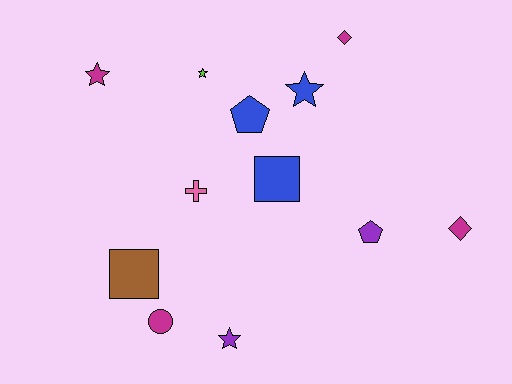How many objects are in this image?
There are 12 objects.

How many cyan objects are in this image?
There are no cyan objects.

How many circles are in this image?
There is 1 circle.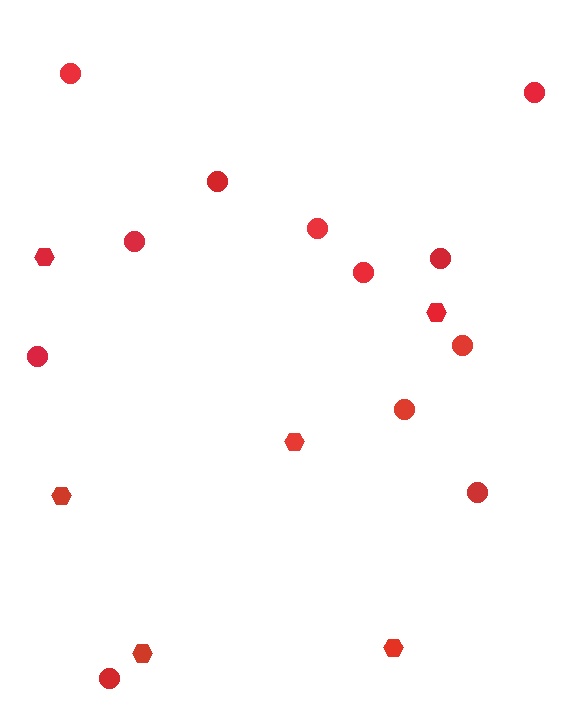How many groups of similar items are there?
There are 2 groups: one group of circles (12) and one group of hexagons (6).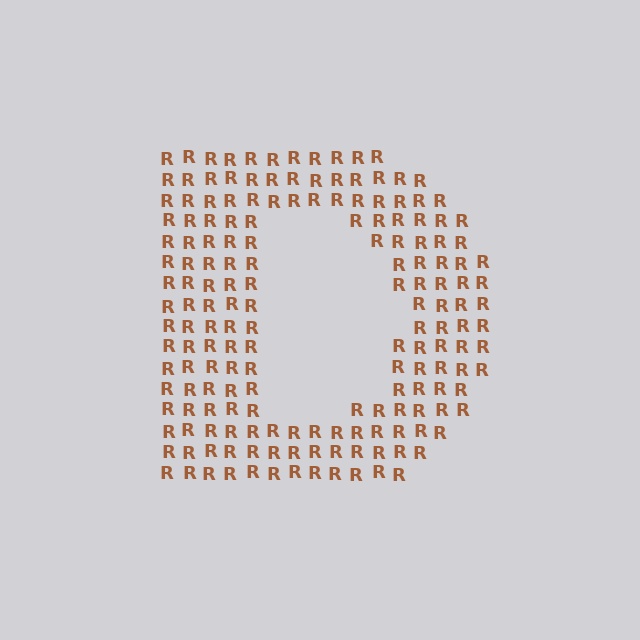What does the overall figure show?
The overall figure shows the letter D.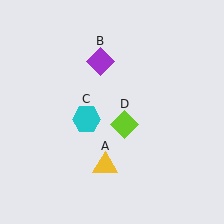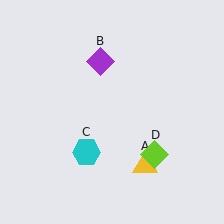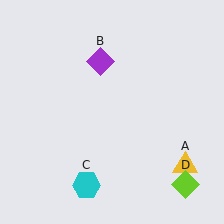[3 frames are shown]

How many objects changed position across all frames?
3 objects changed position: yellow triangle (object A), cyan hexagon (object C), lime diamond (object D).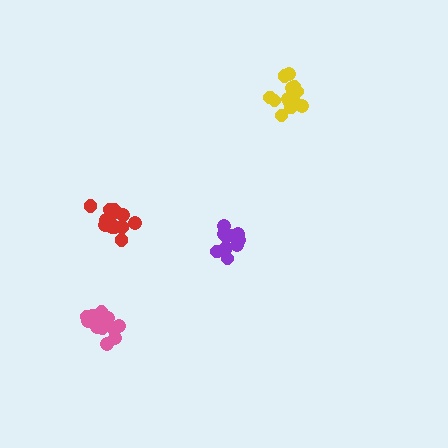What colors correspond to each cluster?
The clusters are colored: pink, yellow, purple, red.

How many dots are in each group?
Group 1: 13 dots, Group 2: 13 dots, Group 3: 11 dots, Group 4: 13 dots (50 total).